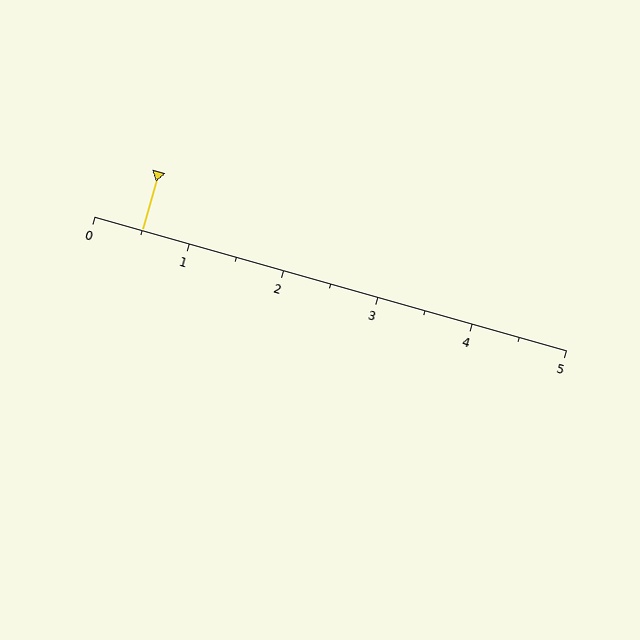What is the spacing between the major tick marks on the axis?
The major ticks are spaced 1 apart.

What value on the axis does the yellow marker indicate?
The marker indicates approximately 0.5.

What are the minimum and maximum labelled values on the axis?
The axis runs from 0 to 5.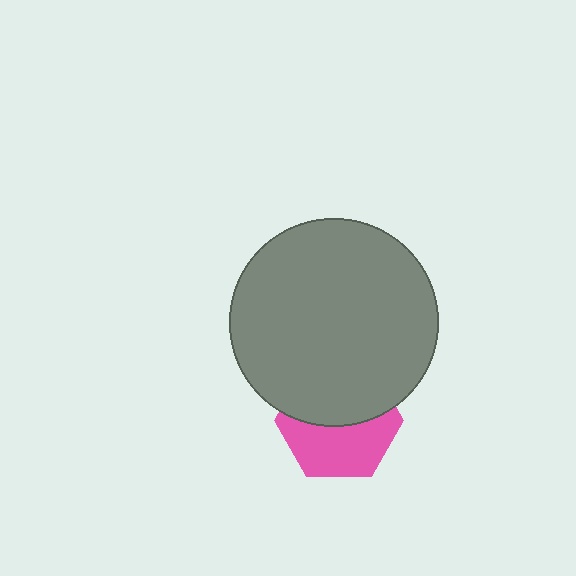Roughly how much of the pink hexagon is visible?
About half of it is visible (roughly 50%).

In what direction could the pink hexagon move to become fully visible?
The pink hexagon could move down. That would shift it out from behind the gray circle entirely.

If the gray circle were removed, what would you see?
You would see the complete pink hexagon.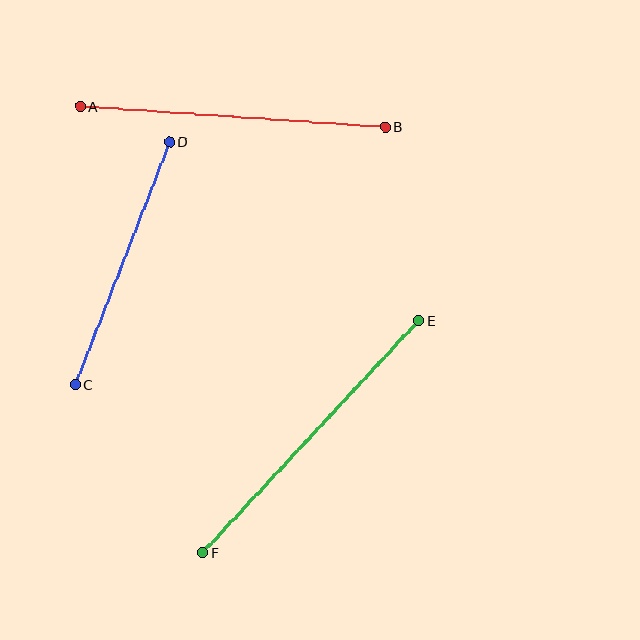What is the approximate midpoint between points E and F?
The midpoint is at approximately (311, 436) pixels.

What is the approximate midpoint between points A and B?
The midpoint is at approximately (233, 117) pixels.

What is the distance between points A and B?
The distance is approximately 306 pixels.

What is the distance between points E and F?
The distance is approximately 317 pixels.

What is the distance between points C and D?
The distance is approximately 260 pixels.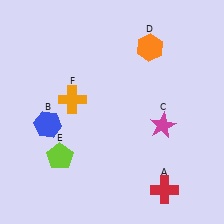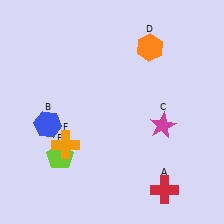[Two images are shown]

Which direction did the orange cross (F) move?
The orange cross (F) moved down.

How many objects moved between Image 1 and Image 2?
1 object moved between the two images.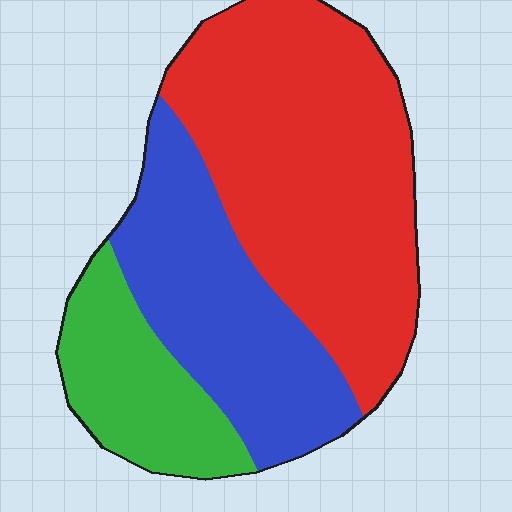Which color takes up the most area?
Red, at roughly 50%.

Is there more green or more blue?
Blue.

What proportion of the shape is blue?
Blue covers about 30% of the shape.